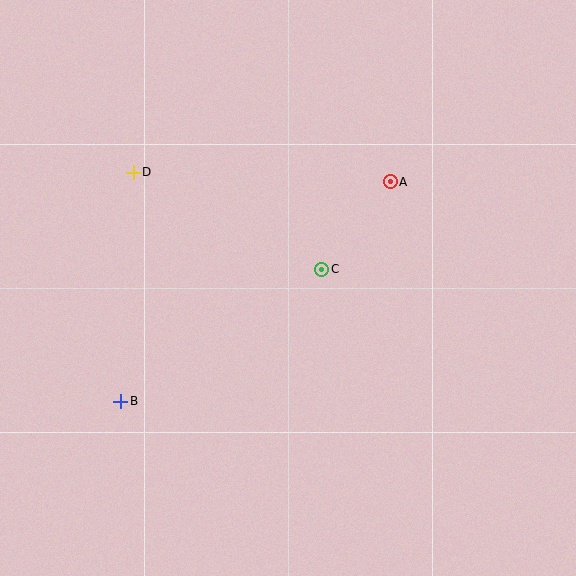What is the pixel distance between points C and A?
The distance between C and A is 111 pixels.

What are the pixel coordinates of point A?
Point A is at (390, 182).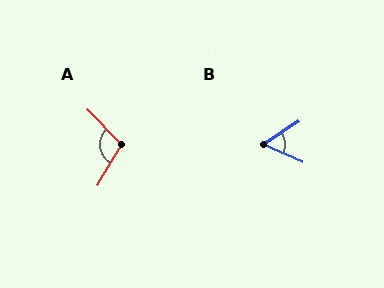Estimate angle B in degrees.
Approximately 56 degrees.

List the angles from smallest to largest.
B (56°), A (105°).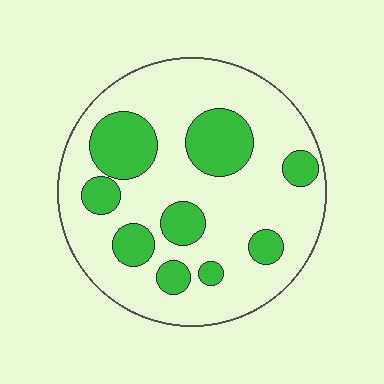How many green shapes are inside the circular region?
9.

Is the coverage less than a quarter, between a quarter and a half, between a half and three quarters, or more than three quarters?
Between a quarter and a half.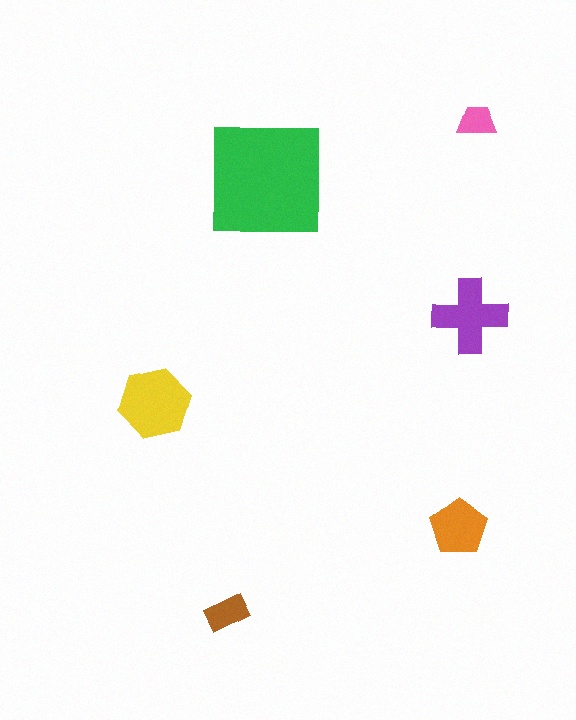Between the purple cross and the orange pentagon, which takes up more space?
The purple cross.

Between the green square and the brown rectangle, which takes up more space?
The green square.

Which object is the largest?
The green square.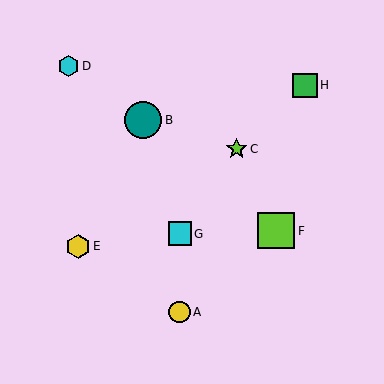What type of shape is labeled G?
Shape G is a cyan square.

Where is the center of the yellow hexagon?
The center of the yellow hexagon is at (78, 246).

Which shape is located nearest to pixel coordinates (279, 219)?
The lime square (labeled F) at (276, 231) is nearest to that location.